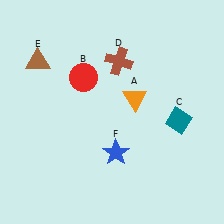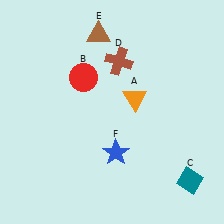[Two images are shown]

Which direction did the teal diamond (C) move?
The teal diamond (C) moved down.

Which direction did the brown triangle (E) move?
The brown triangle (E) moved right.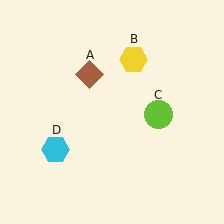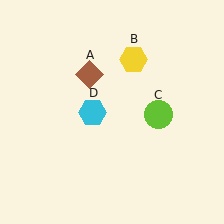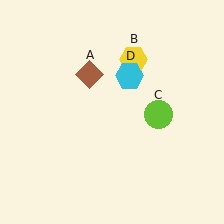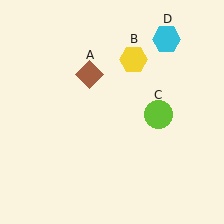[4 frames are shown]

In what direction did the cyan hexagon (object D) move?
The cyan hexagon (object D) moved up and to the right.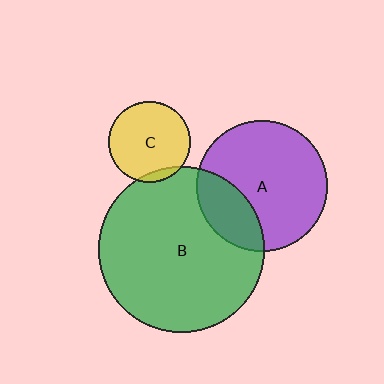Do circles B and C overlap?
Yes.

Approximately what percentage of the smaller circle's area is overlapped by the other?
Approximately 5%.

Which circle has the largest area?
Circle B (green).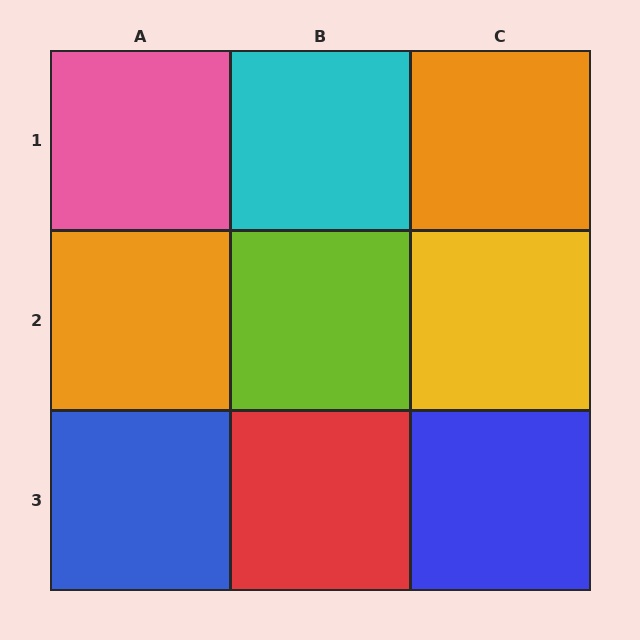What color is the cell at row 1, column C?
Orange.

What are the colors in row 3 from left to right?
Blue, red, blue.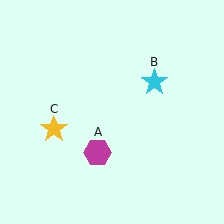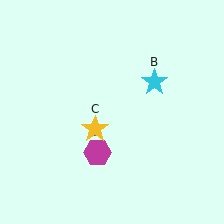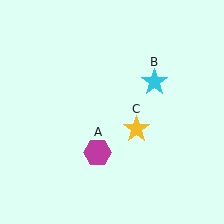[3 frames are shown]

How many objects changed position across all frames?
1 object changed position: yellow star (object C).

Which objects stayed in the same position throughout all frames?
Magenta hexagon (object A) and cyan star (object B) remained stationary.